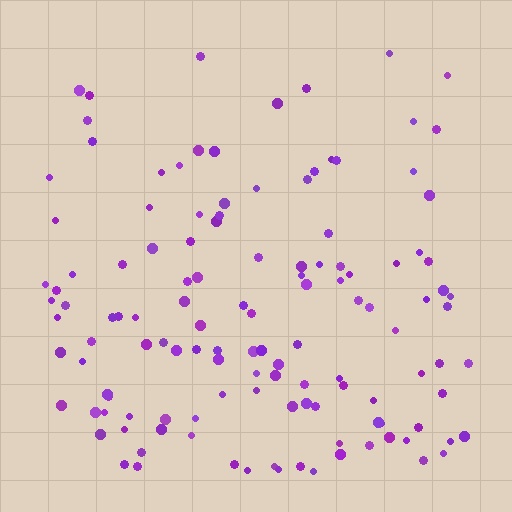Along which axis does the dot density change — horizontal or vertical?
Vertical.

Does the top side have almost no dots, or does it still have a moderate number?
Still a moderate number, just noticeably fewer than the bottom.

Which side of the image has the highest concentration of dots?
The bottom.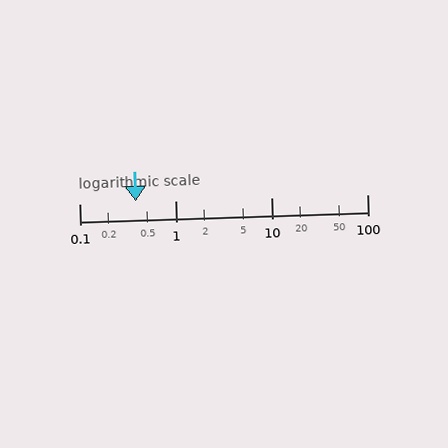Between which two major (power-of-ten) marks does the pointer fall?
The pointer is between 0.1 and 1.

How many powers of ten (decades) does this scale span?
The scale spans 3 decades, from 0.1 to 100.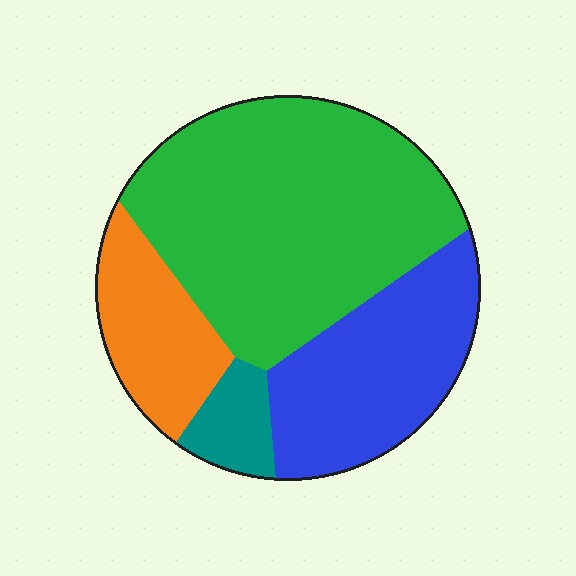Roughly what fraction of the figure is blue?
Blue covers roughly 25% of the figure.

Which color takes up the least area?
Teal, at roughly 5%.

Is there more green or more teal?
Green.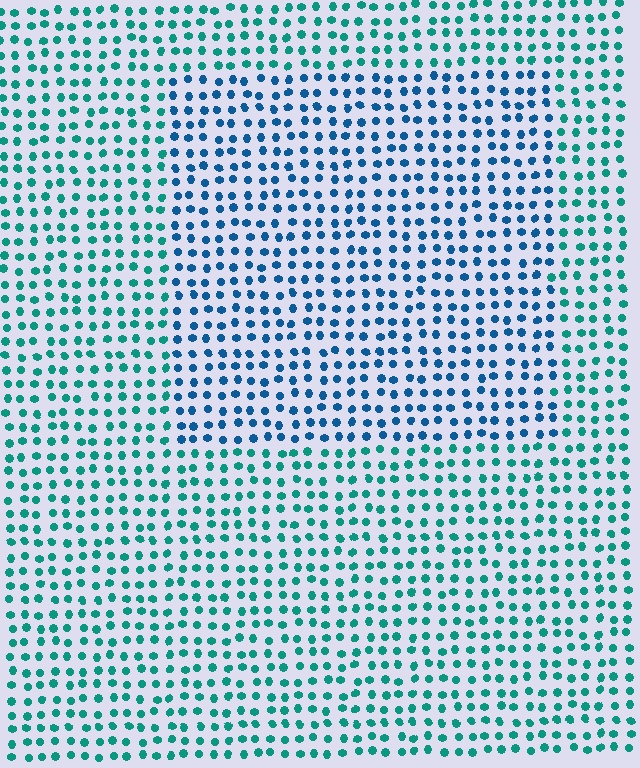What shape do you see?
I see a rectangle.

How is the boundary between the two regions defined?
The boundary is defined purely by a slight shift in hue (about 36 degrees). Spacing, size, and orientation are identical on both sides.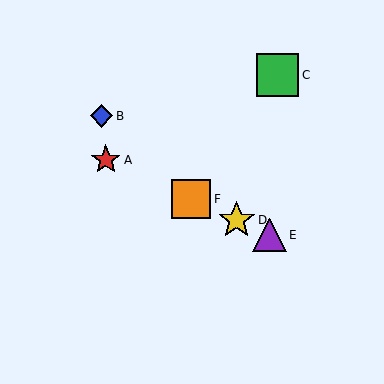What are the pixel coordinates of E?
Object E is at (270, 235).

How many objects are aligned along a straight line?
4 objects (A, D, E, F) are aligned along a straight line.